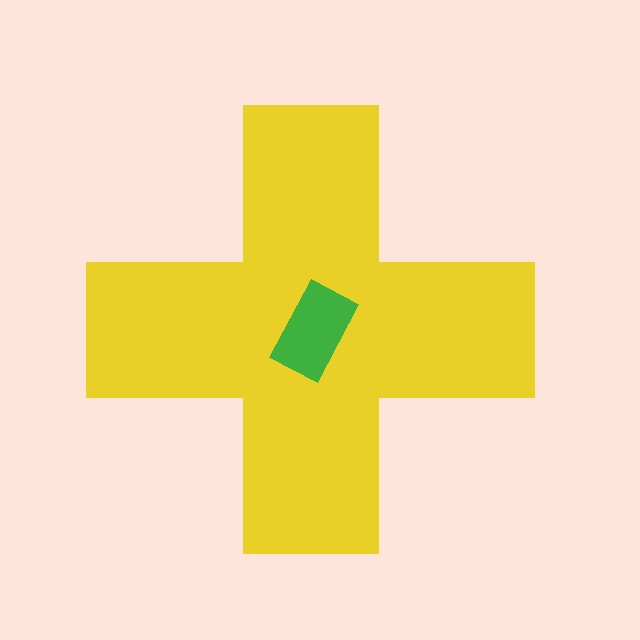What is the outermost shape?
The yellow cross.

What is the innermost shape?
The green rectangle.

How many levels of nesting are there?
2.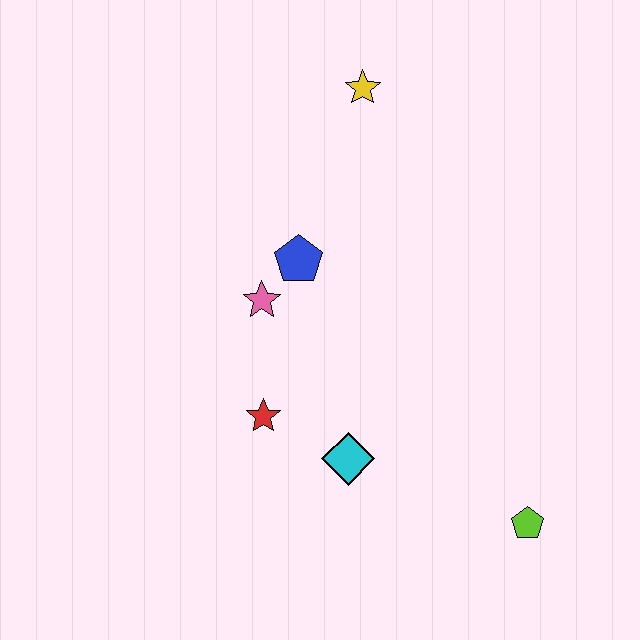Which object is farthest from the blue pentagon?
The lime pentagon is farthest from the blue pentagon.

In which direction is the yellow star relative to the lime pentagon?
The yellow star is above the lime pentagon.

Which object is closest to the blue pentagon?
The pink star is closest to the blue pentagon.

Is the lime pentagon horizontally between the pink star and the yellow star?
No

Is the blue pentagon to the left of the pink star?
No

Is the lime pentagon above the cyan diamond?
No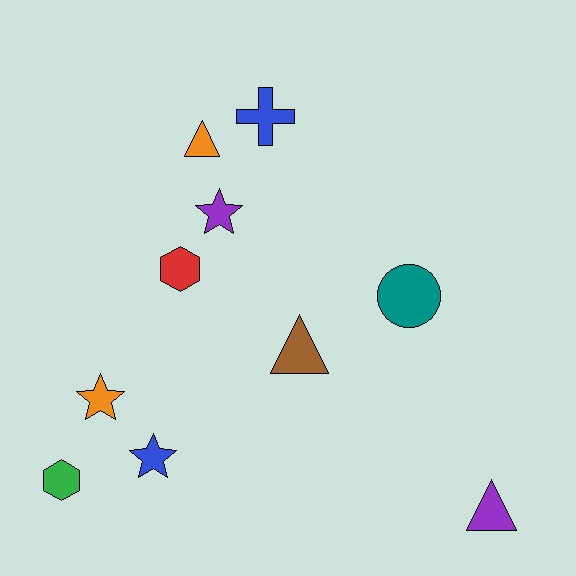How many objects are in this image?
There are 10 objects.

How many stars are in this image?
There are 3 stars.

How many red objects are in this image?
There is 1 red object.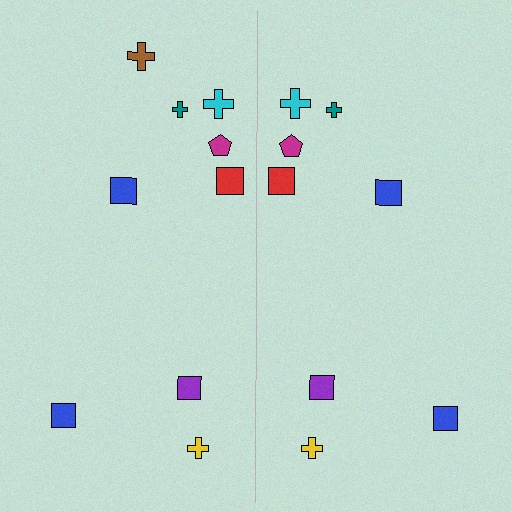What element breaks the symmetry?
A brown cross is missing from the right side.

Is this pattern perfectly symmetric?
No, the pattern is not perfectly symmetric. A brown cross is missing from the right side.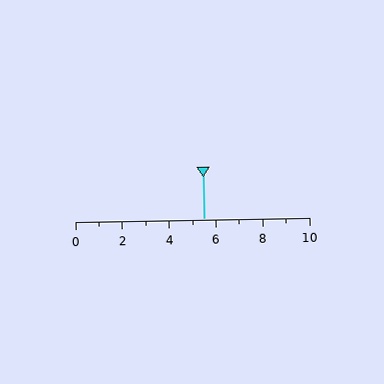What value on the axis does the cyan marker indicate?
The marker indicates approximately 5.5.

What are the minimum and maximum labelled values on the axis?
The axis runs from 0 to 10.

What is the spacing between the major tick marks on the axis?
The major ticks are spaced 2 apart.